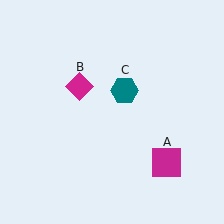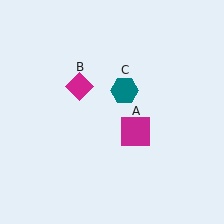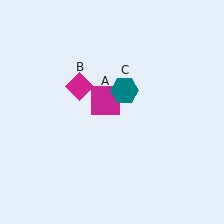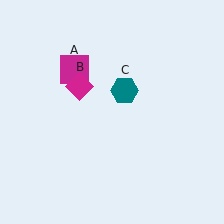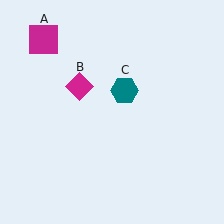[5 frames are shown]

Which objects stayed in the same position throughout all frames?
Magenta diamond (object B) and teal hexagon (object C) remained stationary.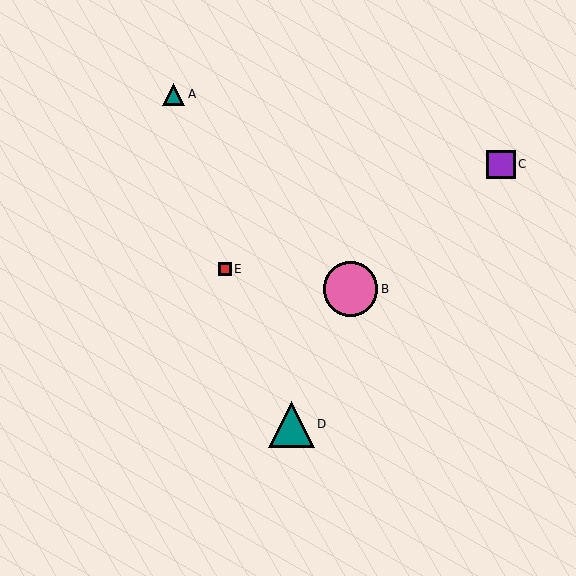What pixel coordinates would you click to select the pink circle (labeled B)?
Click at (350, 289) to select the pink circle B.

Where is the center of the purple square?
The center of the purple square is at (501, 164).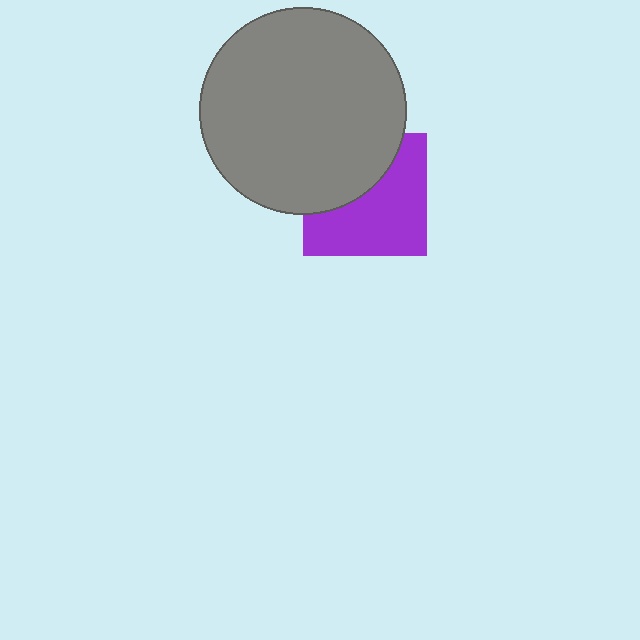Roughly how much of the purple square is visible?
About half of it is visible (roughly 60%).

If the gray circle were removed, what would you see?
You would see the complete purple square.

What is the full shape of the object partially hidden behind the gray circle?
The partially hidden object is a purple square.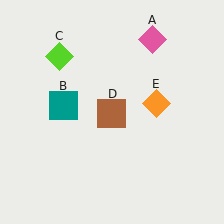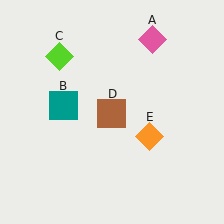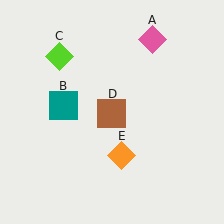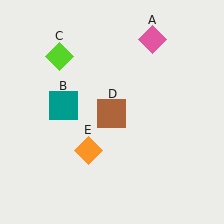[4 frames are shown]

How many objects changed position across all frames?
1 object changed position: orange diamond (object E).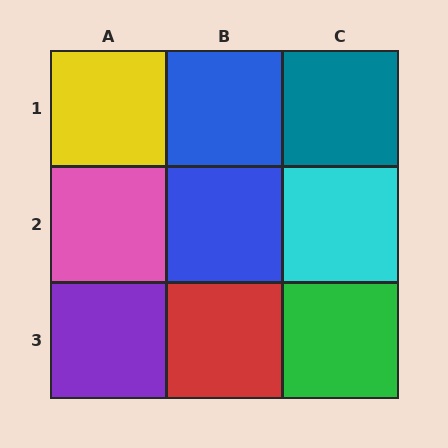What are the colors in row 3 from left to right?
Purple, red, green.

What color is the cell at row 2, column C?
Cyan.